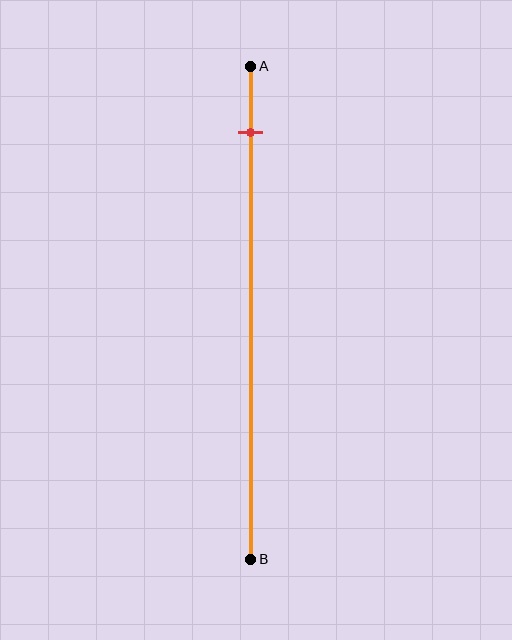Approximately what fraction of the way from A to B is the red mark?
The red mark is approximately 15% of the way from A to B.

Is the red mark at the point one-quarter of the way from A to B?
No, the mark is at about 15% from A, not at the 25% one-quarter point.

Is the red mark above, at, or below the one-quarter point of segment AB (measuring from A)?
The red mark is above the one-quarter point of segment AB.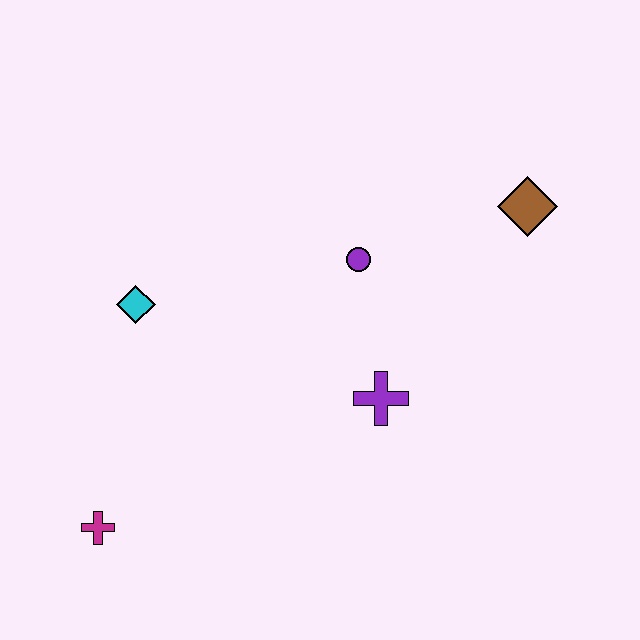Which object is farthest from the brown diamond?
The magenta cross is farthest from the brown diamond.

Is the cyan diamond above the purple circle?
No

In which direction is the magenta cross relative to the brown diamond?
The magenta cross is to the left of the brown diamond.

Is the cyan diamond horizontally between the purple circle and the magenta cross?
Yes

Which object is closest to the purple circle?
The purple cross is closest to the purple circle.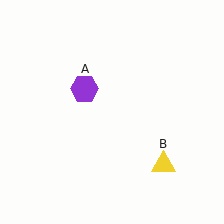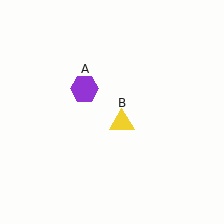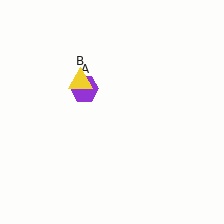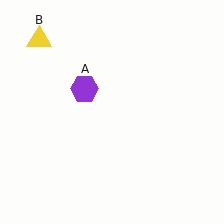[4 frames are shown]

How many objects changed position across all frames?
1 object changed position: yellow triangle (object B).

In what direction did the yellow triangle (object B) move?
The yellow triangle (object B) moved up and to the left.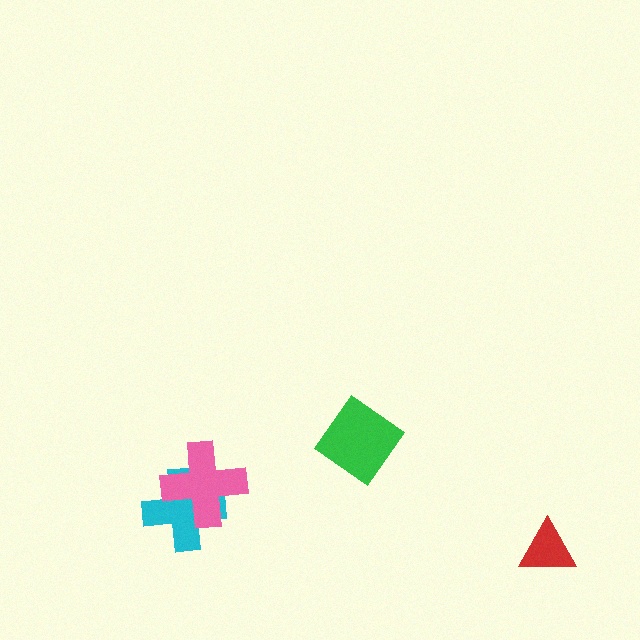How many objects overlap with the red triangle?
0 objects overlap with the red triangle.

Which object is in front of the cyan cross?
The pink cross is in front of the cyan cross.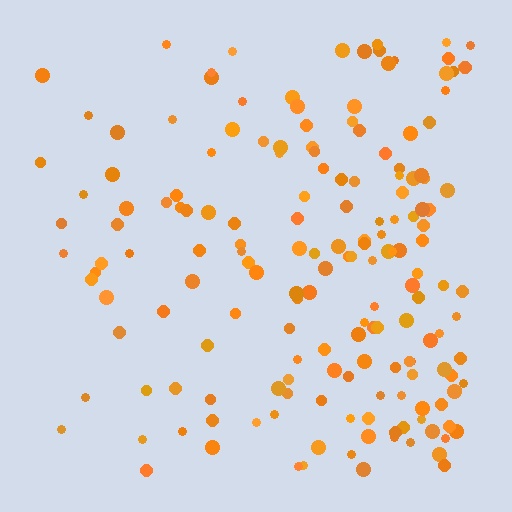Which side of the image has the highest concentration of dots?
The right.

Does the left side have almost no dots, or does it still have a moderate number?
Still a moderate number, just noticeably fewer than the right.